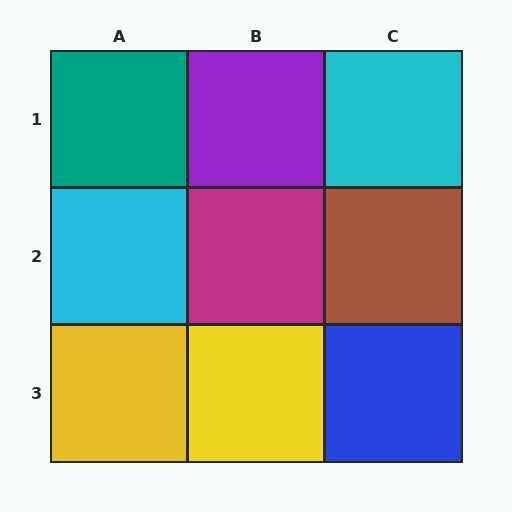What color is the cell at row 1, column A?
Teal.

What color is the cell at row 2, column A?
Cyan.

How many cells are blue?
1 cell is blue.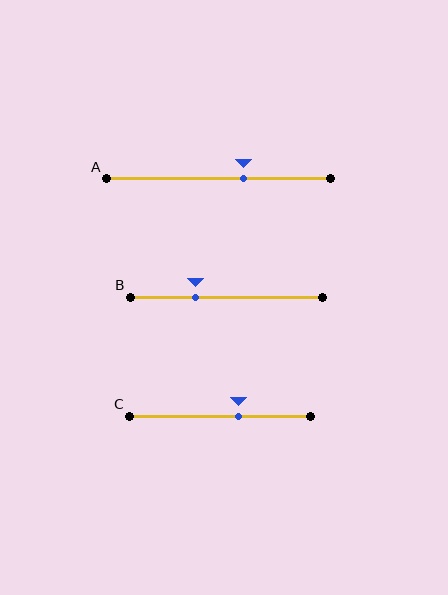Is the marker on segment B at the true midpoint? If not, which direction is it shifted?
No, the marker on segment B is shifted to the left by about 16% of the segment length.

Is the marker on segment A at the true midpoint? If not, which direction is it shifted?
No, the marker on segment A is shifted to the right by about 11% of the segment length.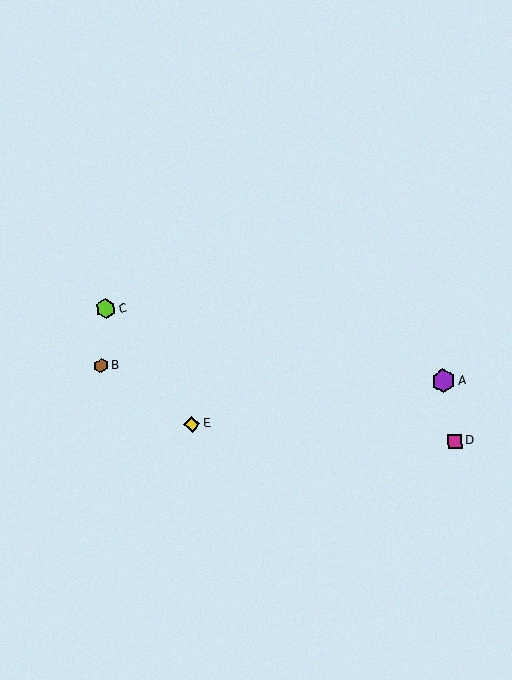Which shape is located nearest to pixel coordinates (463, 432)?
The magenta square (labeled D) at (455, 441) is nearest to that location.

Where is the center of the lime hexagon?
The center of the lime hexagon is at (106, 309).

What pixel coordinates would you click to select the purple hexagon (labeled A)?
Click at (443, 381) to select the purple hexagon A.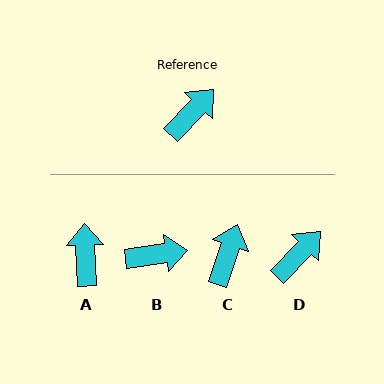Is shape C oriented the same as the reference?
No, it is off by about 25 degrees.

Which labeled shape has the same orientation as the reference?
D.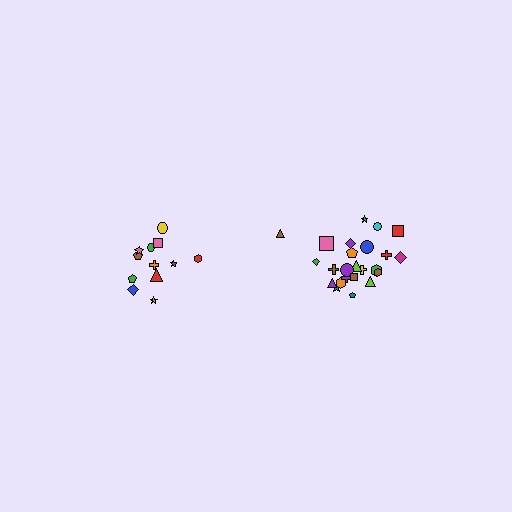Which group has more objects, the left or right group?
The right group.